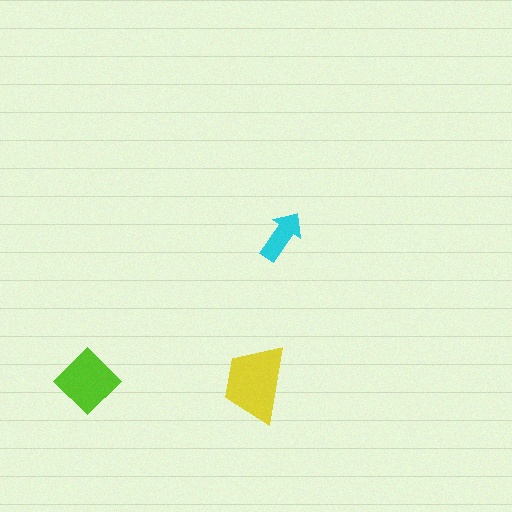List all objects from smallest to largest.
The cyan arrow, the lime diamond, the yellow trapezoid.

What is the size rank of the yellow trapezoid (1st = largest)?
1st.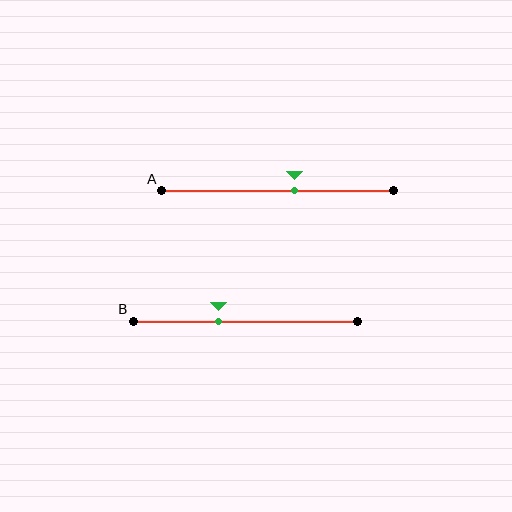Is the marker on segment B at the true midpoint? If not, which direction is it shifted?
No, the marker on segment B is shifted to the left by about 12% of the segment length.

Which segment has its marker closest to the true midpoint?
Segment A has its marker closest to the true midpoint.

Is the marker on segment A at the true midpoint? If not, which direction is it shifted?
No, the marker on segment A is shifted to the right by about 7% of the segment length.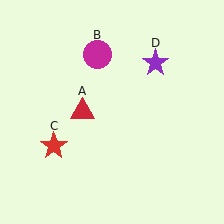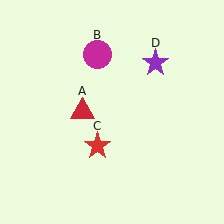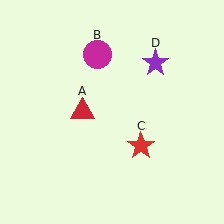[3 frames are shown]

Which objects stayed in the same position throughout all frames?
Red triangle (object A) and magenta circle (object B) and purple star (object D) remained stationary.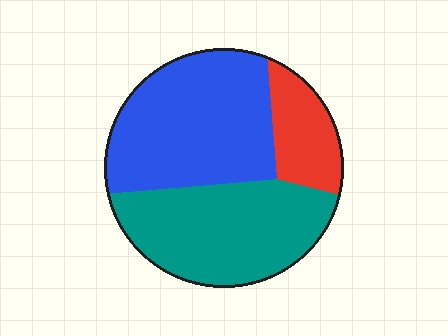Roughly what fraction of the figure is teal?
Teal covers 40% of the figure.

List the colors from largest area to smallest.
From largest to smallest: blue, teal, red.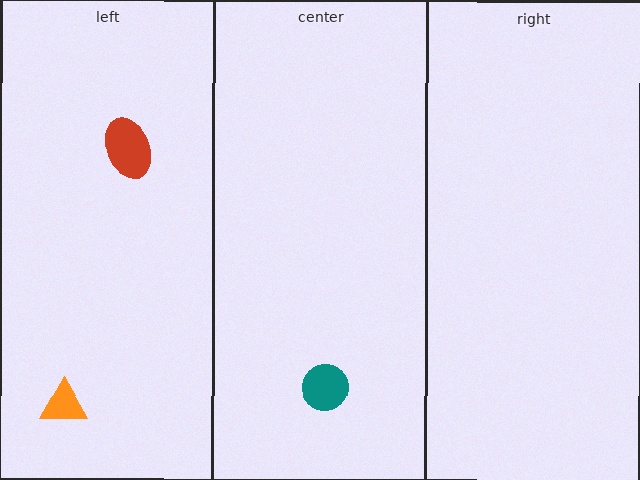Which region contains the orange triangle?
The left region.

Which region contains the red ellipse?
The left region.